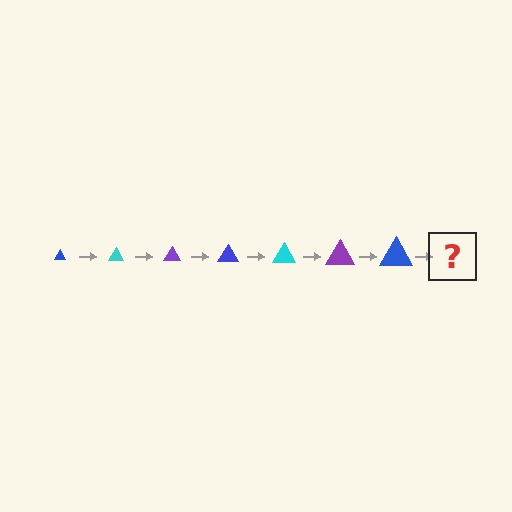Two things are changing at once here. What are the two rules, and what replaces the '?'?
The two rules are that the triangle grows larger each step and the color cycles through blue, cyan, and purple. The '?' should be a cyan triangle, larger than the previous one.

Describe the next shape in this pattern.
It should be a cyan triangle, larger than the previous one.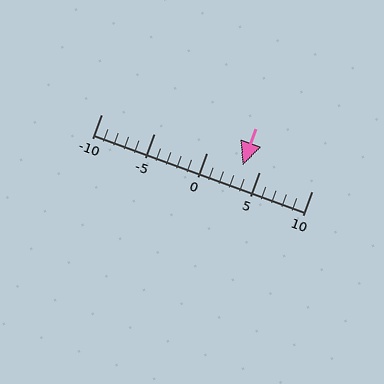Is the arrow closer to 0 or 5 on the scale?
The arrow is closer to 5.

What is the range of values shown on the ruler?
The ruler shows values from -10 to 10.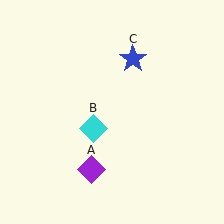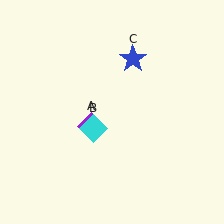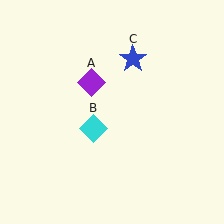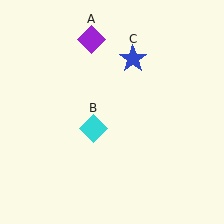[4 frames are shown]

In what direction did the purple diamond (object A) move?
The purple diamond (object A) moved up.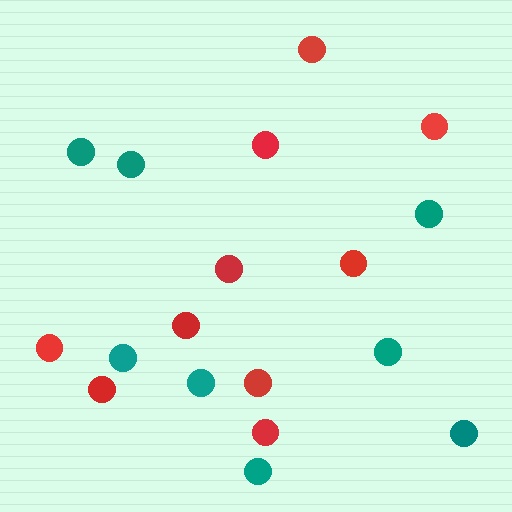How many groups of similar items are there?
There are 2 groups: one group of teal circles (8) and one group of red circles (10).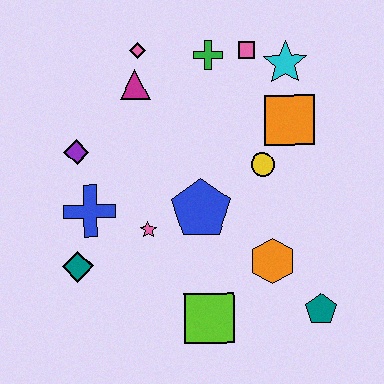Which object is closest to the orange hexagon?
The teal pentagon is closest to the orange hexagon.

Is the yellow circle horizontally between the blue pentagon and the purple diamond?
No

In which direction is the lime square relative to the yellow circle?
The lime square is below the yellow circle.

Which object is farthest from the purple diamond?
The teal pentagon is farthest from the purple diamond.